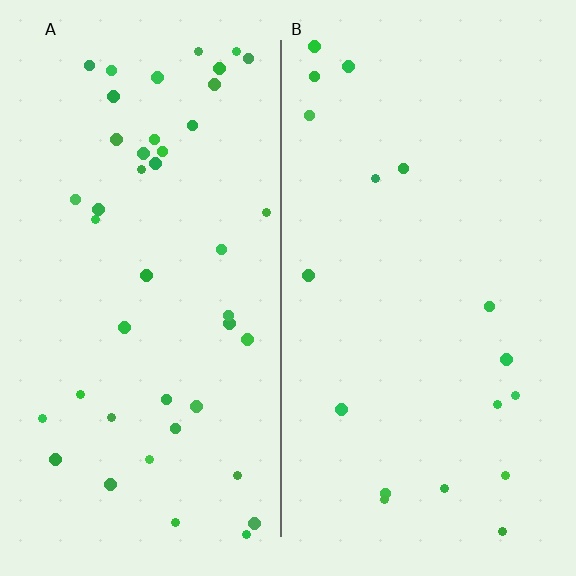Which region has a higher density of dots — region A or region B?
A (the left).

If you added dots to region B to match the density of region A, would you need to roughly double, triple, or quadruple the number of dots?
Approximately double.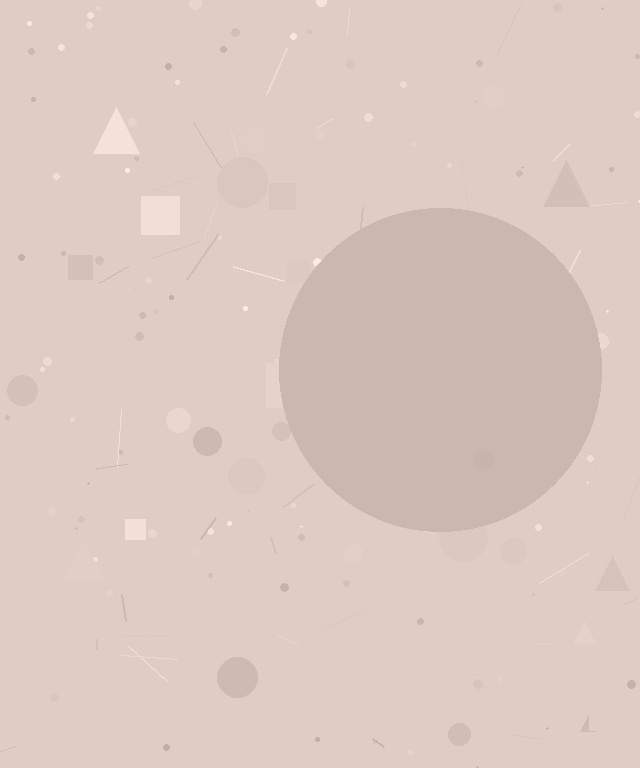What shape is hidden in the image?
A circle is hidden in the image.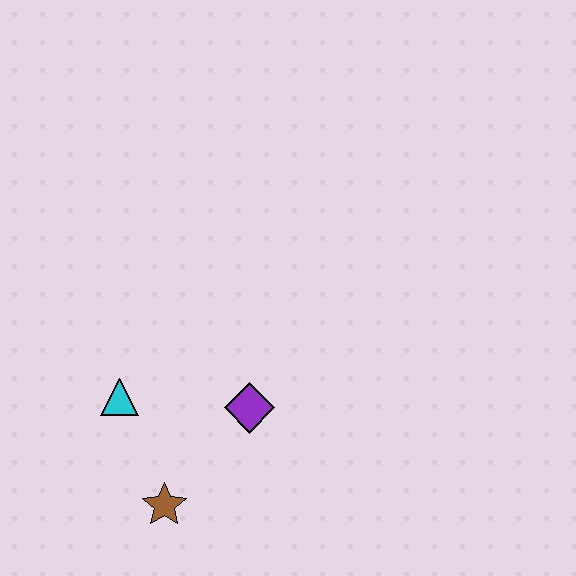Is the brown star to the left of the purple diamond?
Yes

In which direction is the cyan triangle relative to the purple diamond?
The cyan triangle is to the left of the purple diamond.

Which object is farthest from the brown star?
The purple diamond is farthest from the brown star.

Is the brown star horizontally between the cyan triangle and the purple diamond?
Yes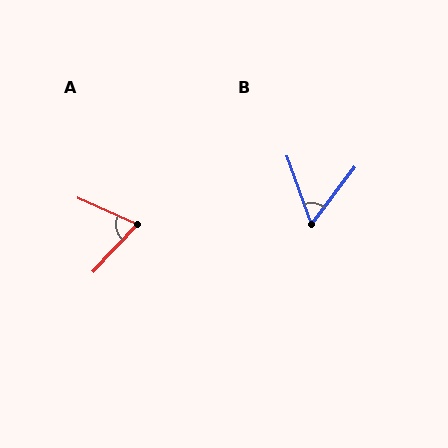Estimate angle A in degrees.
Approximately 70 degrees.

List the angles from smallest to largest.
B (57°), A (70°).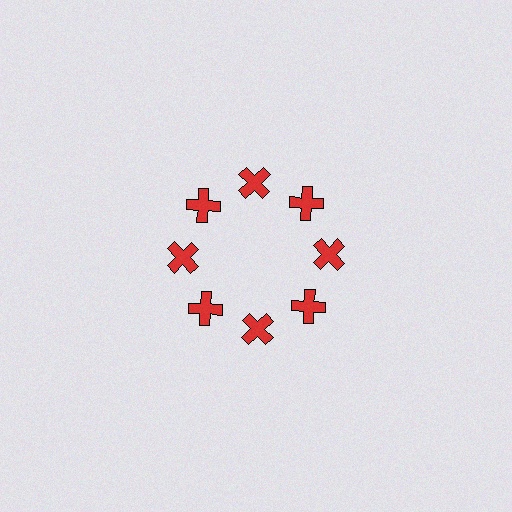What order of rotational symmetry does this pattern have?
This pattern has 8-fold rotational symmetry.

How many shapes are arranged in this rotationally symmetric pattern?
There are 8 shapes, arranged in 8 groups of 1.